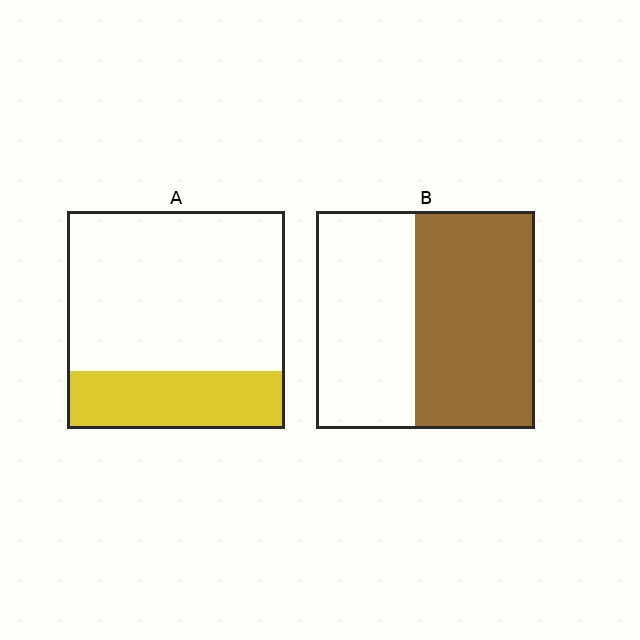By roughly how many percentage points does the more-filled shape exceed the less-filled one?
By roughly 30 percentage points (B over A).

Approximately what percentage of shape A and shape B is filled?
A is approximately 25% and B is approximately 55%.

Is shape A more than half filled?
No.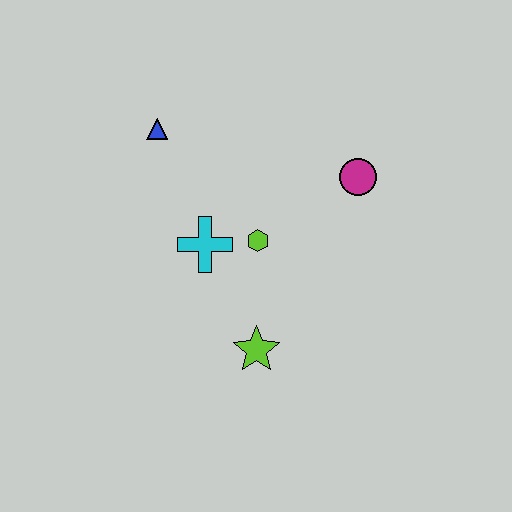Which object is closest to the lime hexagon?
The cyan cross is closest to the lime hexagon.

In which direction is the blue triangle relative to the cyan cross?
The blue triangle is above the cyan cross.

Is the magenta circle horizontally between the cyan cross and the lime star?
No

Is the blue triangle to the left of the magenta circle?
Yes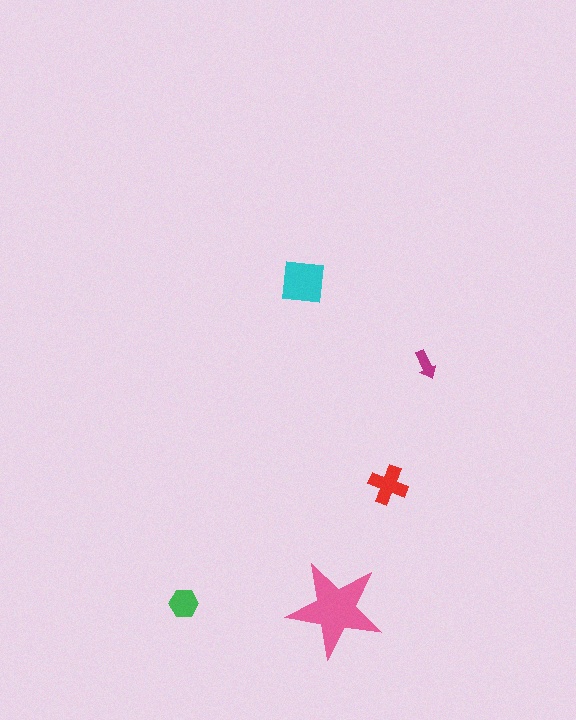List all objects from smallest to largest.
The magenta arrow, the green hexagon, the red cross, the cyan square, the pink star.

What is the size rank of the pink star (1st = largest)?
1st.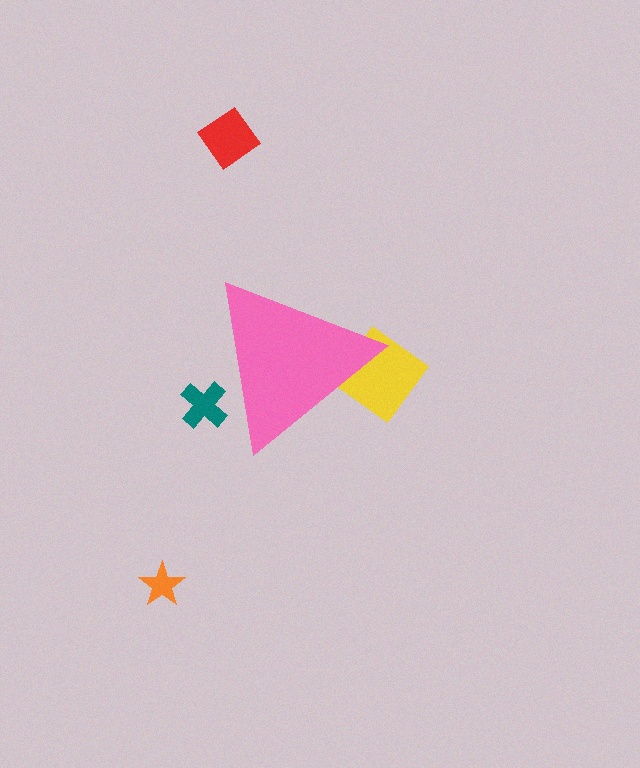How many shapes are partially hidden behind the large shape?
2 shapes are partially hidden.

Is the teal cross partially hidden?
Yes, the teal cross is partially hidden behind the pink triangle.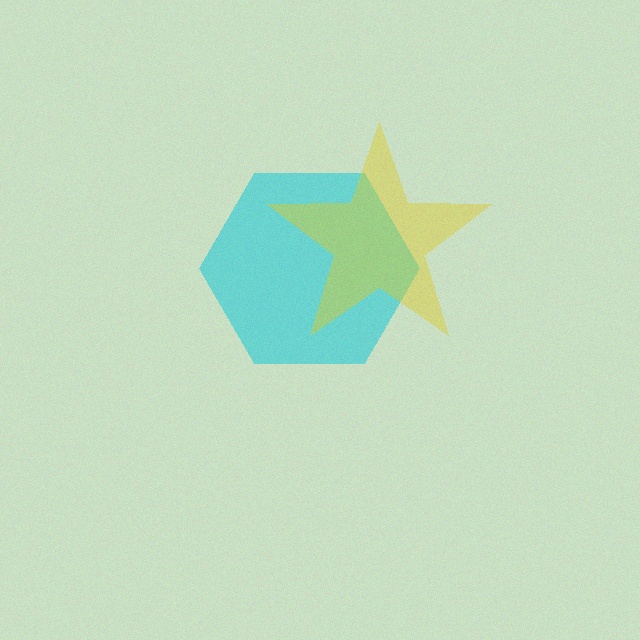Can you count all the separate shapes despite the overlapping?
Yes, there are 2 separate shapes.